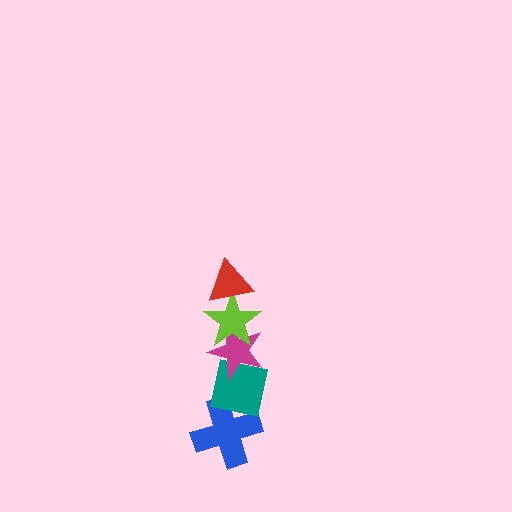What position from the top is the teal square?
The teal square is 4th from the top.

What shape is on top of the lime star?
The red triangle is on top of the lime star.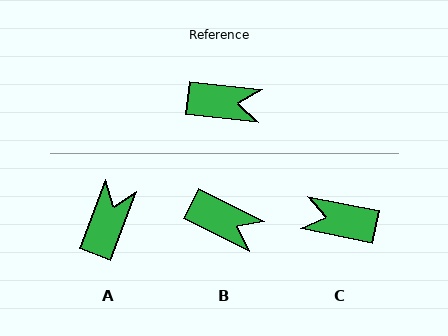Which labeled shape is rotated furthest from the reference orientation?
C, about 175 degrees away.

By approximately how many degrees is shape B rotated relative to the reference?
Approximately 21 degrees clockwise.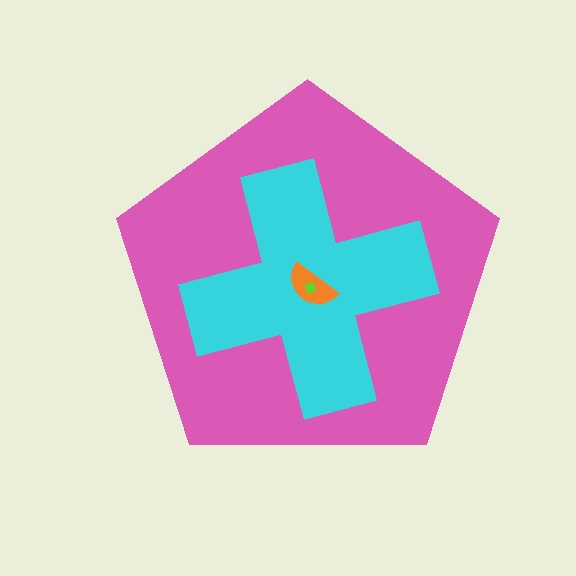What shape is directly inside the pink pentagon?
The cyan cross.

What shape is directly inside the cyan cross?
The orange semicircle.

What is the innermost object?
The lime diamond.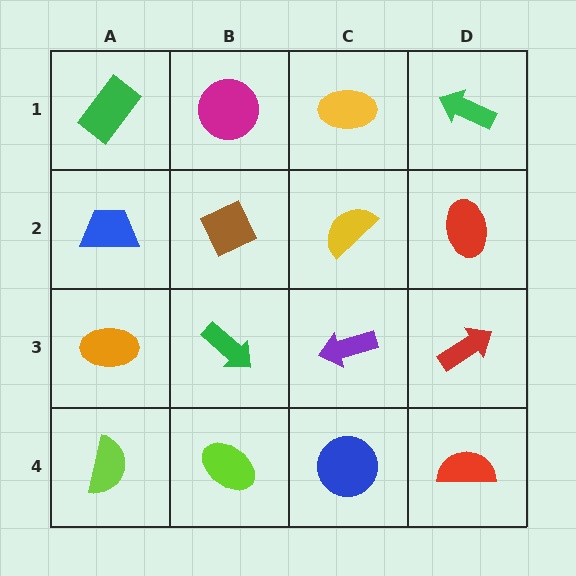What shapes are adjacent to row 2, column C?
A yellow ellipse (row 1, column C), a purple arrow (row 3, column C), a brown diamond (row 2, column B), a red ellipse (row 2, column D).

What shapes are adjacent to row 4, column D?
A red arrow (row 3, column D), a blue circle (row 4, column C).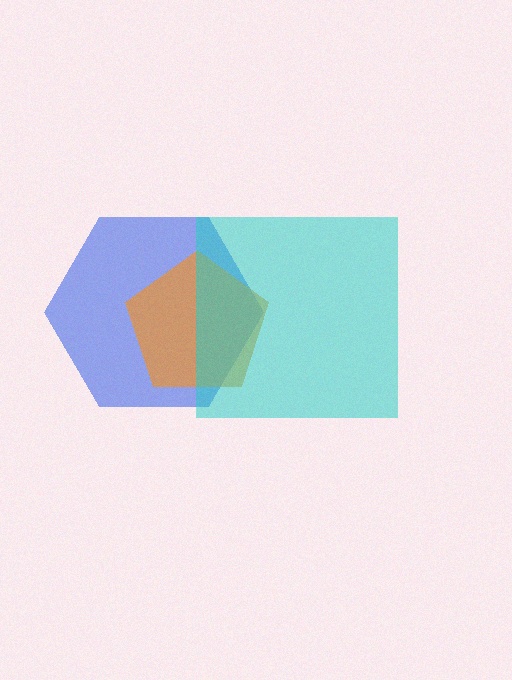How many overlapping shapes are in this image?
There are 3 overlapping shapes in the image.